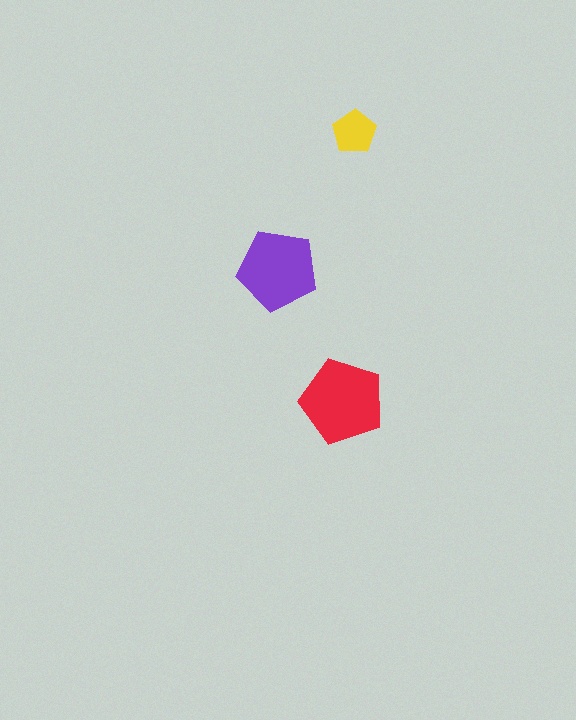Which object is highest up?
The yellow pentagon is topmost.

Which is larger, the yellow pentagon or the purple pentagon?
The purple one.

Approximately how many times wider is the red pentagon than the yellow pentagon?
About 2 times wider.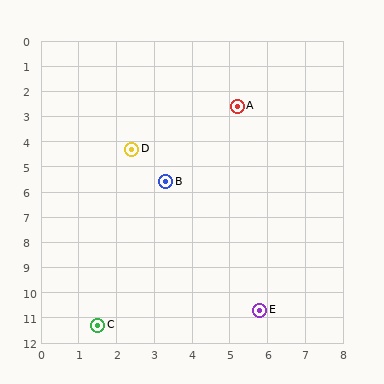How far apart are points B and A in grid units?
Points B and A are about 3.6 grid units apart.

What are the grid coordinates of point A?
Point A is at approximately (5.2, 2.6).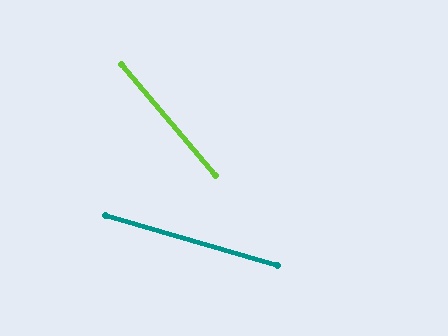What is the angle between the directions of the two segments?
Approximately 34 degrees.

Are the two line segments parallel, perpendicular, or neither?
Neither parallel nor perpendicular — they differ by about 34°.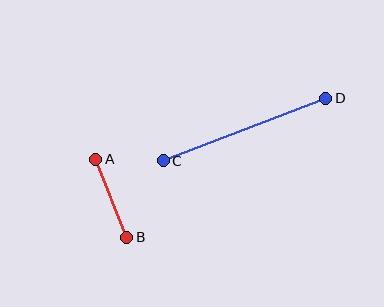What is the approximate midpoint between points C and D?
The midpoint is at approximately (245, 130) pixels.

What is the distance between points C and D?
The distance is approximately 174 pixels.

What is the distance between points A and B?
The distance is approximately 84 pixels.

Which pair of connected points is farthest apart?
Points C and D are farthest apart.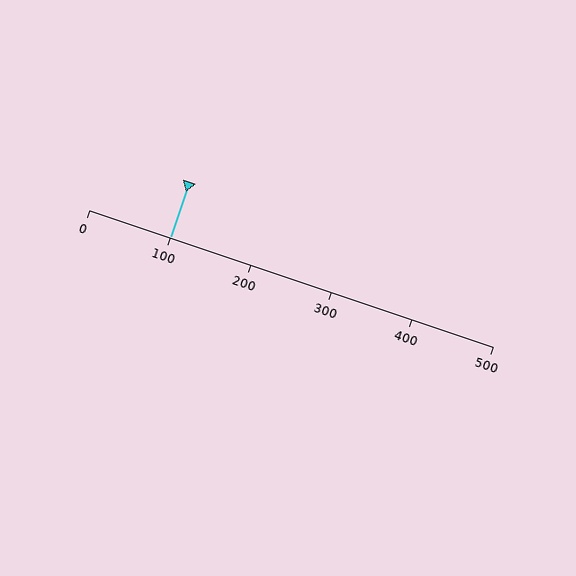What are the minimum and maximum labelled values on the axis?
The axis runs from 0 to 500.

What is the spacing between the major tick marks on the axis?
The major ticks are spaced 100 apart.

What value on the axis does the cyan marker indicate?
The marker indicates approximately 100.